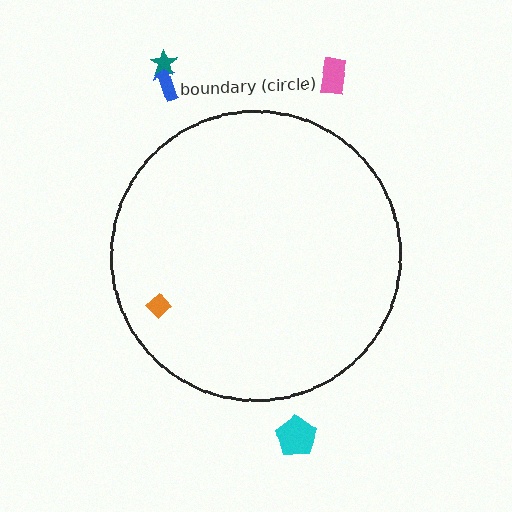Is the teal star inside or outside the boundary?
Outside.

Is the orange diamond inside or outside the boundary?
Inside.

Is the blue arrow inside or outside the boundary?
Outside.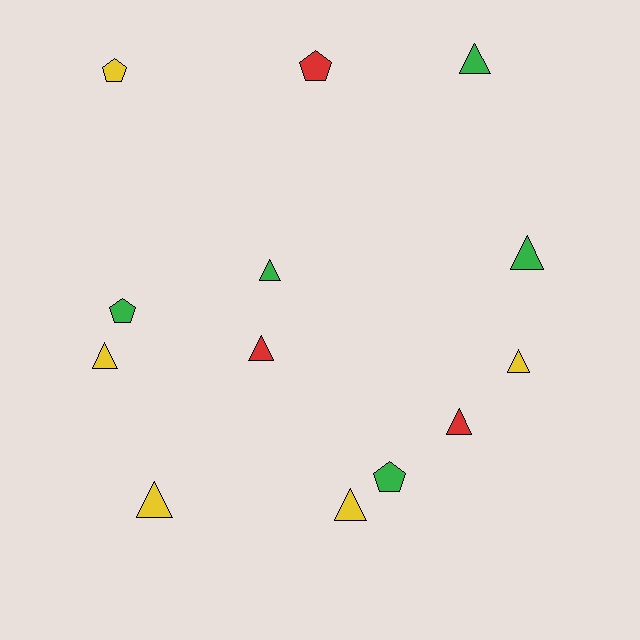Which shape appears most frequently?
Triangle, with 9 objects.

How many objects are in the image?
There are 13 objects.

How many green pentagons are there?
There are 2 green pentagons.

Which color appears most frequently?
Yellow, with 5 objects.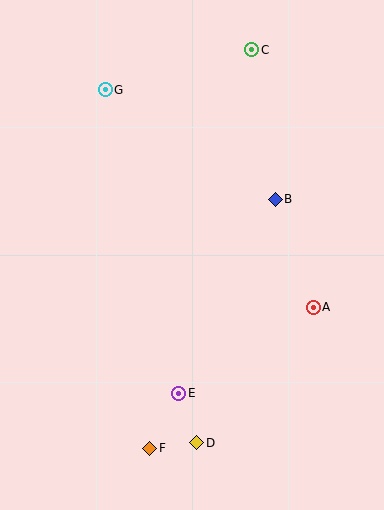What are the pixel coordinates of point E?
Point E is at (179, 393).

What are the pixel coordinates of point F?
Point F is at (150, 448).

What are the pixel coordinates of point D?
Point D is at (197, 443).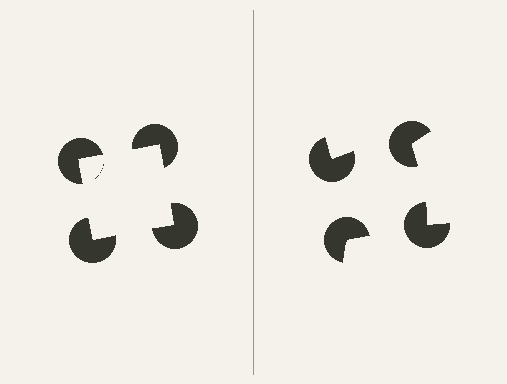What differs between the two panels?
The pac-man discs are positioned identically on both sides; only the wedge orientations differ. On the left they align to a square; on the right they are misaligned.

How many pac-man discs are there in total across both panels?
8 — 4 on each side.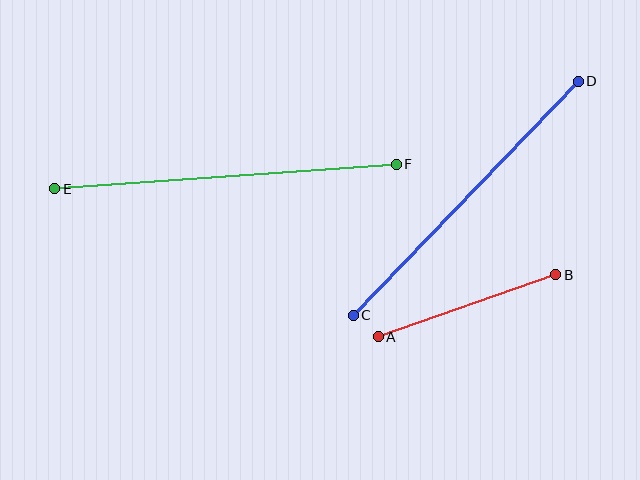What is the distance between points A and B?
The distance is approximately 188 pixels.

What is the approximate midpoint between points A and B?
The midpoint is at approximately (467, 306) pixels.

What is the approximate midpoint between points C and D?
The midpoint is at approximately (466, 198) pixels.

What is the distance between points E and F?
The distance is approximately 342 pixels.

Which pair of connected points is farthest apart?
Points E and F are farthest apart.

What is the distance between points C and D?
The distance is approximately 325 pixels.